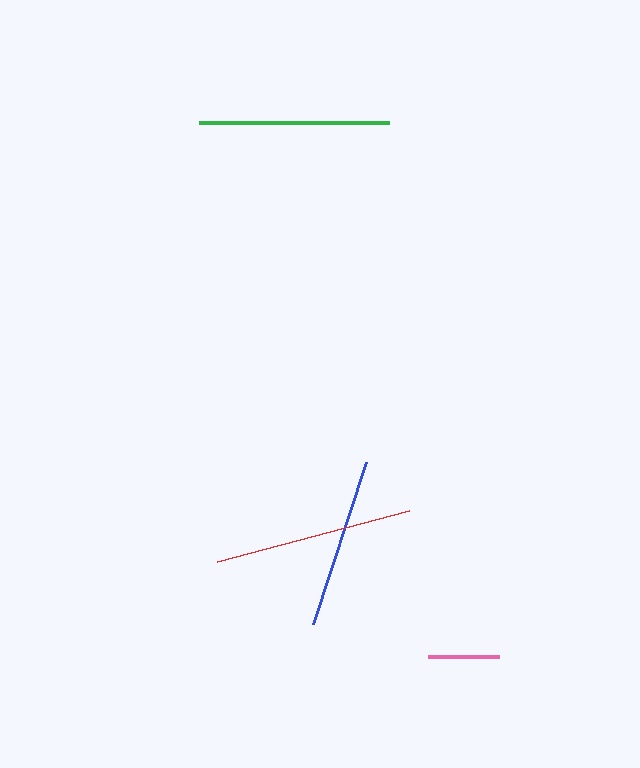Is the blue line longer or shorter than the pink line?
The blue line is longer than the pink line.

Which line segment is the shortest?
The pink line is the shortest at approximately 72 pixels.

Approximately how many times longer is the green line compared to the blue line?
The green line is approximately 1.1 times the length of the blue line.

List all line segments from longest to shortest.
From longest to shortest: red, green, blue, pink.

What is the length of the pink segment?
The pink segment is approximately 72 pixels long.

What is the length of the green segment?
The green segment is approximately 190 pixels long.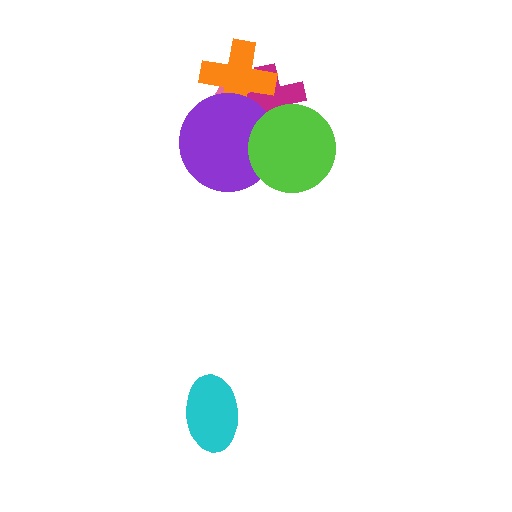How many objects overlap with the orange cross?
3 objects overlap with the orange cross.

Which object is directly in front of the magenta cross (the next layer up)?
The orange cross is directly in front of the magenta cross.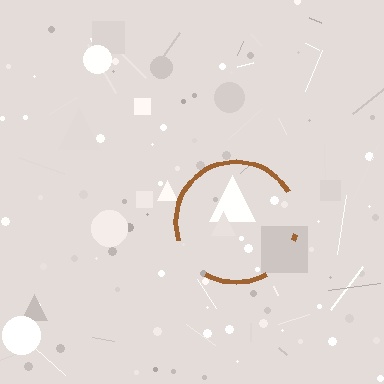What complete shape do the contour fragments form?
The contour fragments form a circle.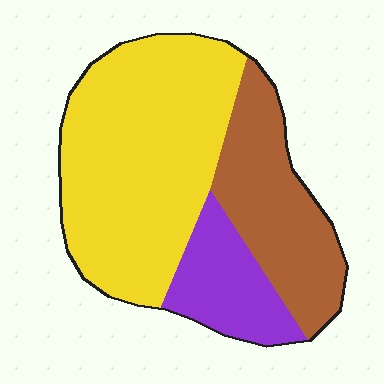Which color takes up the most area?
Yellow, at roughly 55%.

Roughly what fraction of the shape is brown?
Brown takes up about one quarter (1/4) of the shape.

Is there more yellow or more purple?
Yellow.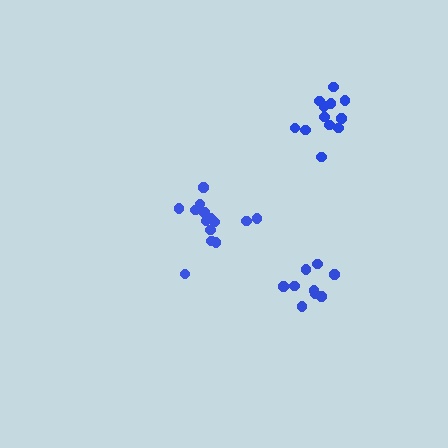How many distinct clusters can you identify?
There are 3 distinct clusters.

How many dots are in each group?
Group 1: 14 dots, Group 2: 9 dots, Group 3: 12 dots (35 total).